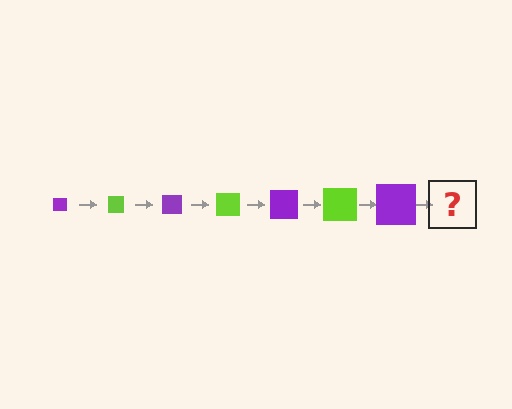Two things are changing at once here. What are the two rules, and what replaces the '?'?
The two rules are that the square grows larger each step and the color cycles through purple and lime. The '?' should be a lime square, larger than the previous one.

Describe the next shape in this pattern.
It should be a lime square, larger than the previous one.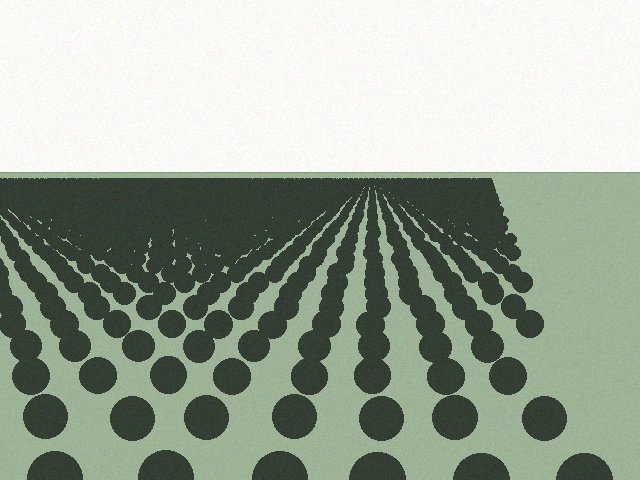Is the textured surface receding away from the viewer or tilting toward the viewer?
The surface is receding away from the viewer. Texture elements get smaller and denser toward the top.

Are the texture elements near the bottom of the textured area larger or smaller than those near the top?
Larger. Near the bottom, elements are closer to the viewer and appear at a bigger on-screen size.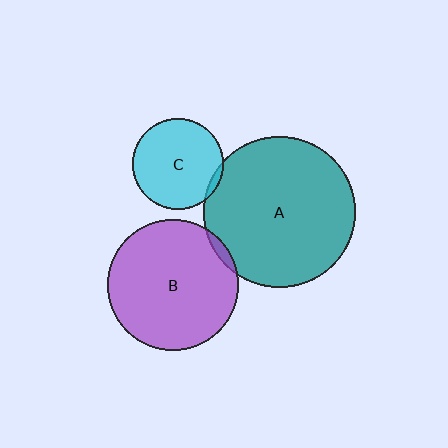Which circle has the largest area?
Circle A (teal).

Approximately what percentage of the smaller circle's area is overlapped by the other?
Approximately 5%.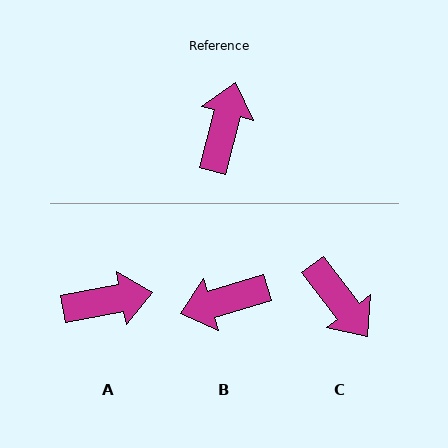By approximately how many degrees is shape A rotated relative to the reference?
Approximately 64 degrees clockwise.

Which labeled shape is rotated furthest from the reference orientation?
C, about 128 degrees away.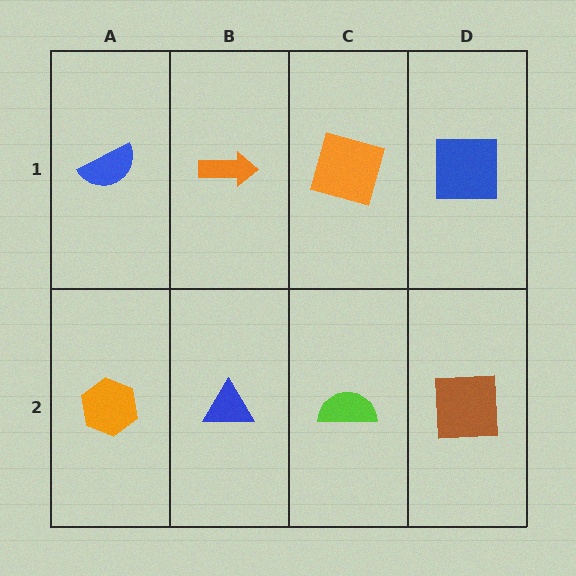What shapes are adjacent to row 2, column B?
An orange arrow (row 1, column B), an orange hexagon (row 2, column A), a lime semicircle (row 2, column C).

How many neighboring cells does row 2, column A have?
2.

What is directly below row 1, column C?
A lime semicircle.